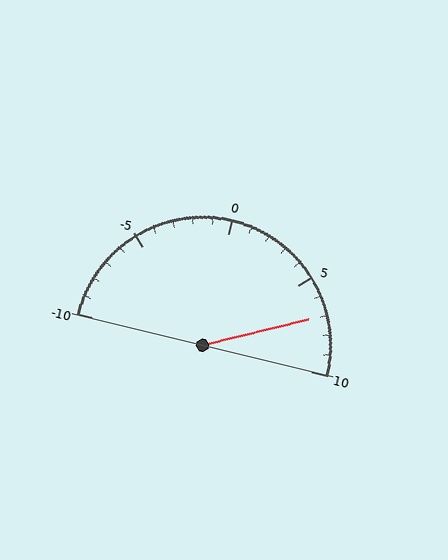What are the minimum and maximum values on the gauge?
The gauge ranges from -10 to 10.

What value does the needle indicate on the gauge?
The needle indicates approximately 7.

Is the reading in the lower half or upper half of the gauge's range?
The reading is in the upper half of the range (-10 to 10).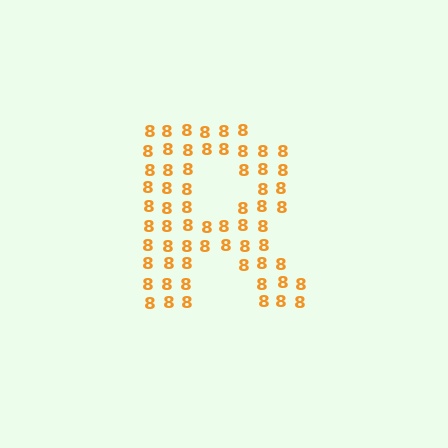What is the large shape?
The large shape is the letter R.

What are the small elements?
The small elements are digit 8's.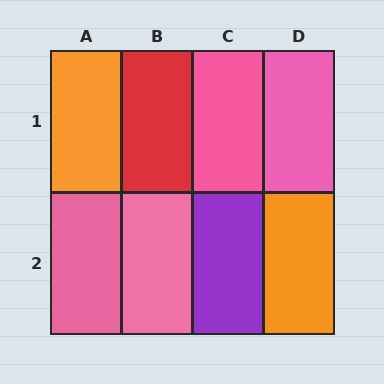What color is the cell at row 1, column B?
Red.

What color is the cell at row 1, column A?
Orange.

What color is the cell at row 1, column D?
Pink.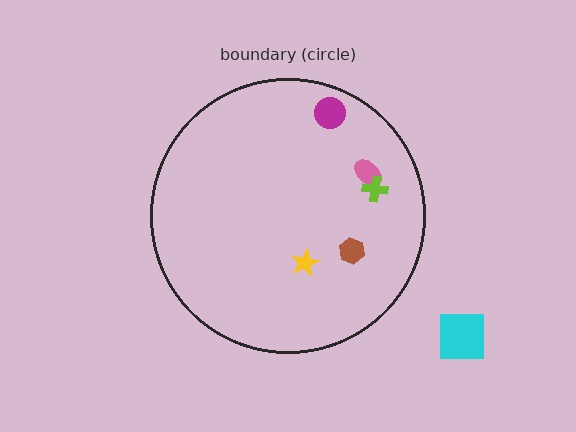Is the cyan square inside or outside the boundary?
Outside.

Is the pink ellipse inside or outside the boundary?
Inside.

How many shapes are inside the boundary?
5 inside, 1 outside.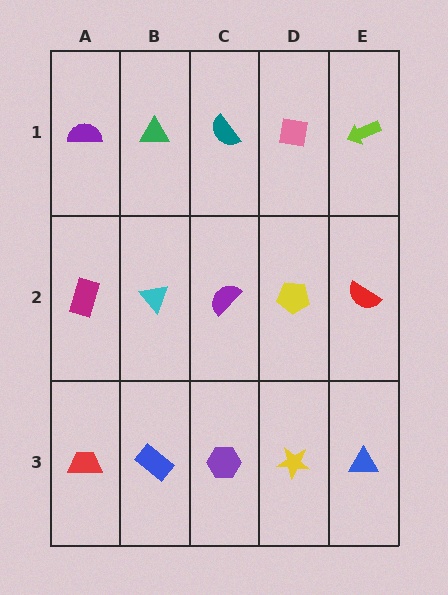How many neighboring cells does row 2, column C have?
4.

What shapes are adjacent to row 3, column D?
A yellow pentagon (row 2, column D), a purple hexagon (row 3, column C), a blue triangle (row 3, column E).